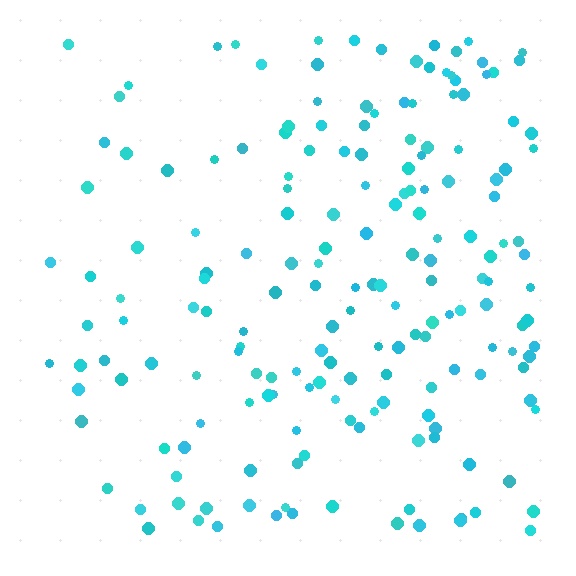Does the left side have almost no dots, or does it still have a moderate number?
Still a moderate number, just noticeably fewer than the right.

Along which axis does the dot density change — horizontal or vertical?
Horizontal.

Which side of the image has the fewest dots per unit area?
The left.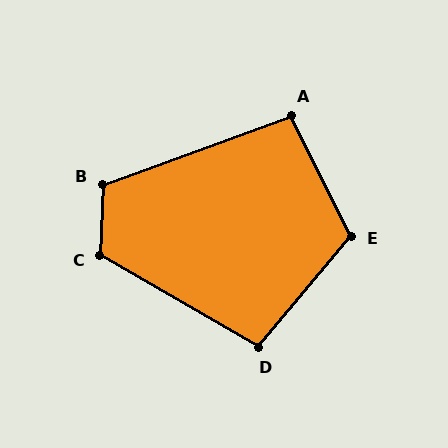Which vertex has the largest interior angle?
C, at approximately 118 degrees.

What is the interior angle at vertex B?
Approximately 112 degrees (obtuse).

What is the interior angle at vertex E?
Approximately 114 degrees (obtuse).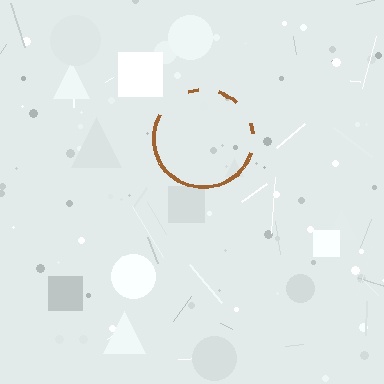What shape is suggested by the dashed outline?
The dashed outline suggests a circle.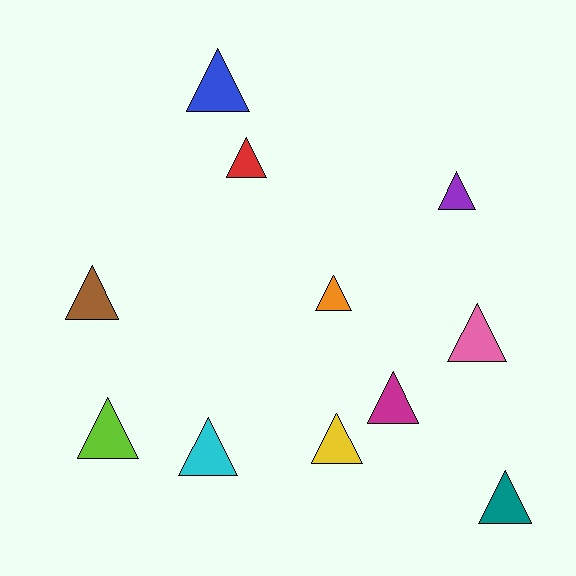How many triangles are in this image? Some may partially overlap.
There are 11 triangles.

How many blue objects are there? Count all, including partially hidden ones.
There is 1 blue object.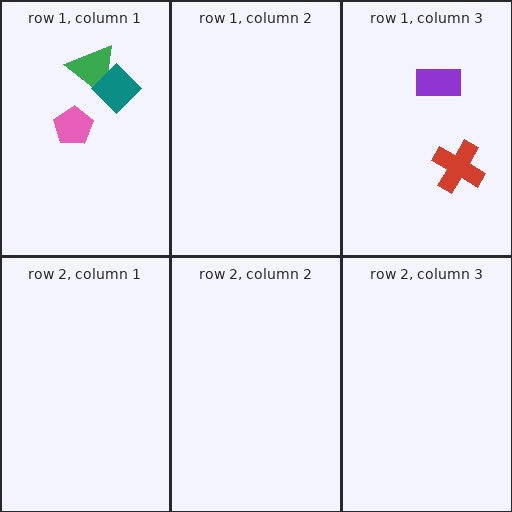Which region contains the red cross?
The row 1, column 3 region.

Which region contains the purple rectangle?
The row 1, column 3 region.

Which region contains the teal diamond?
The row 1, column 1 region.